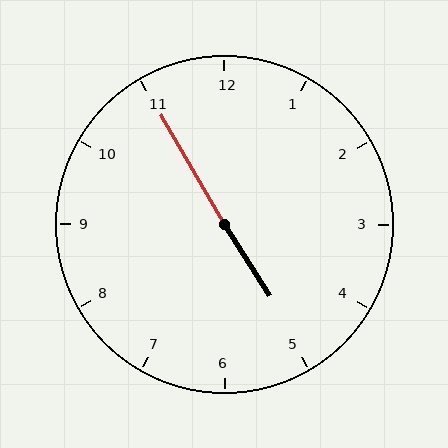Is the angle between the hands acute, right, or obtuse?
It is obtuse.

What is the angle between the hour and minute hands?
Approximately 178 degrees.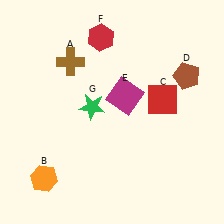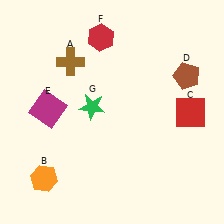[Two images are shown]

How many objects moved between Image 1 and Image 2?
2 objects moved between the two images.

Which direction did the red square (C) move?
The red square (C) moved right.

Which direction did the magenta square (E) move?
The magenta square (E) moved left.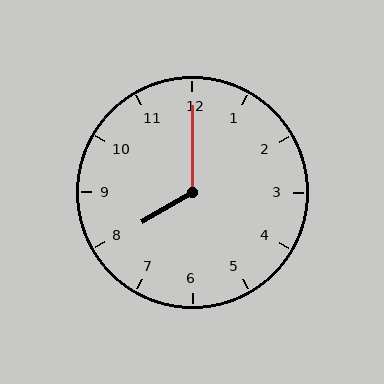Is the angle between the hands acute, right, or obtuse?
It is obtuse.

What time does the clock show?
8:00.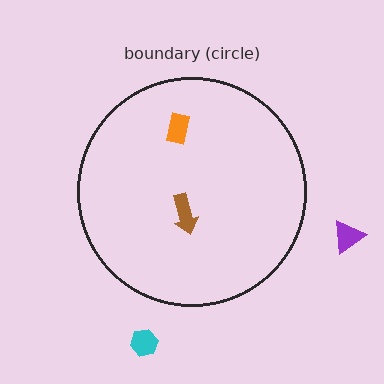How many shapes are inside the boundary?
2 inside, 2 outside.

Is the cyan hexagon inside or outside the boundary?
Outside.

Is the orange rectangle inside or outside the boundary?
Inside.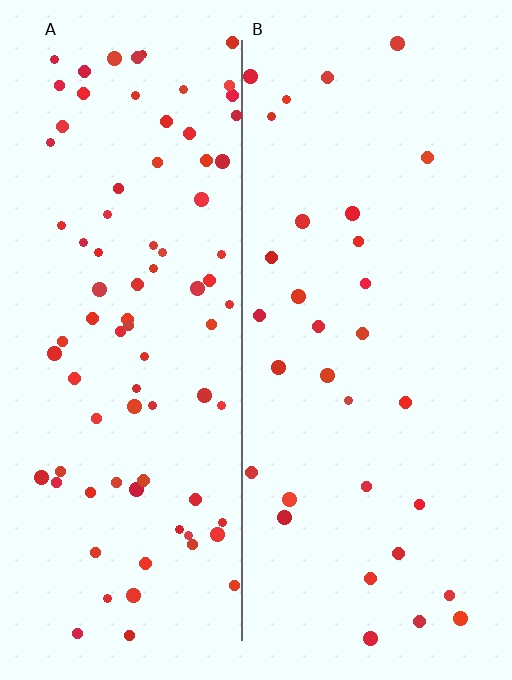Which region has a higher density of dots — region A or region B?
A (the left).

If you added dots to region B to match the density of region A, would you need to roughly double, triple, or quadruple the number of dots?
Approximately triple.